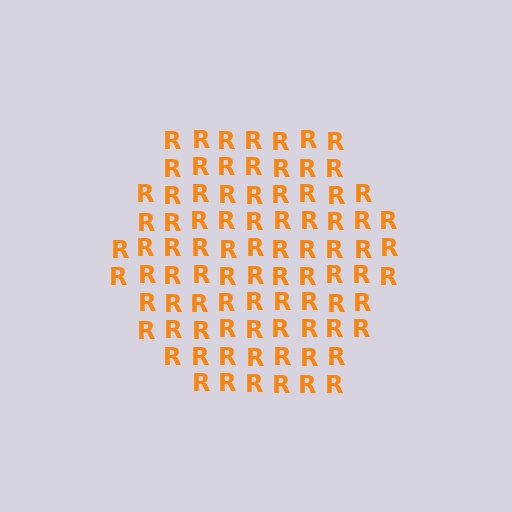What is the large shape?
The large shape is a hexagon.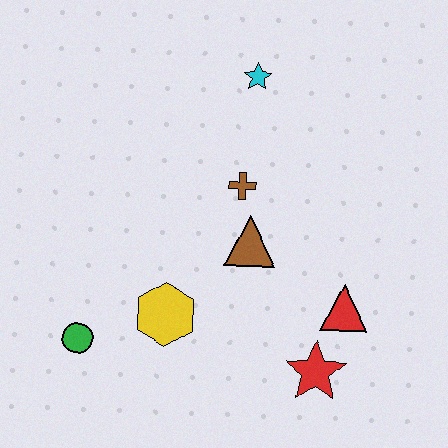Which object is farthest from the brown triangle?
The green circle is farthest from the brown triangle.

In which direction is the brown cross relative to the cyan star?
The brown cross is below the cyan star.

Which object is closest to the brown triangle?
The brown cross is closest to the brown triangle.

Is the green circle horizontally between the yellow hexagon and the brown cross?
No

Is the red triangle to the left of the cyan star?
No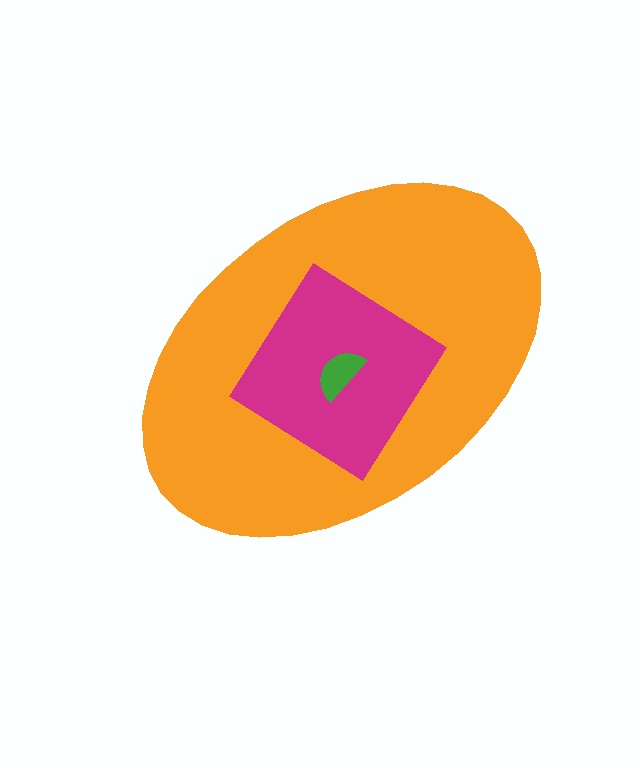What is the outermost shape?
The orange ellipse.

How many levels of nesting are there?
3.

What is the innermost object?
The green semicircle.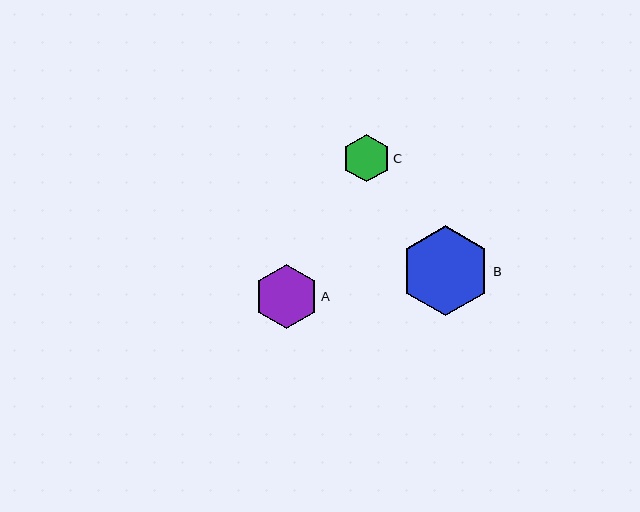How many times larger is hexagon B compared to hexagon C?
Hexagon B is approximately 1.9 times the size of hexagon C.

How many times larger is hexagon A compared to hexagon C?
Hexagon A is approximately 1.3 times the size of hexagon C.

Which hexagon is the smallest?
Hexagon C is the smallest with a size of approximately 48 pixels.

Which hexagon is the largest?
Hexagon B is the largest with a size of approximately 90 pixels.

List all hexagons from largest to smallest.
From largest to smallest: B, A, C.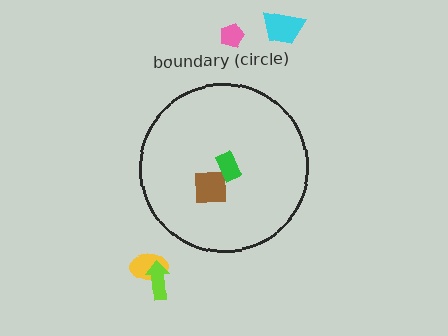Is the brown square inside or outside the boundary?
Inside.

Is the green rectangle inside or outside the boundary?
Inside.